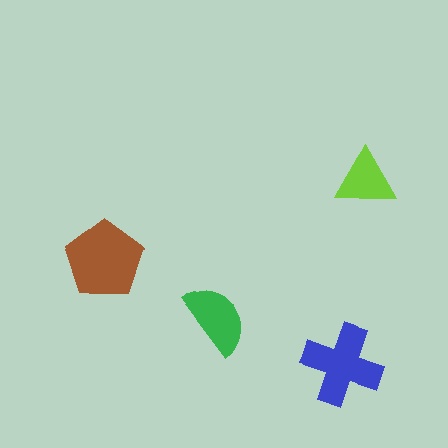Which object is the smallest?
The lime triangle.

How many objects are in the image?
There are 4 objects in the image.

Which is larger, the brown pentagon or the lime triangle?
The brown pentagon.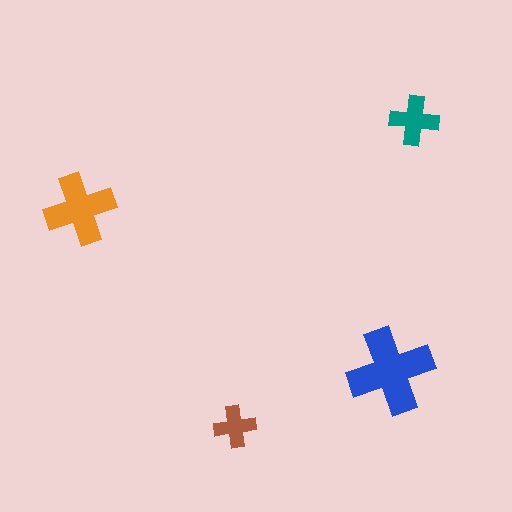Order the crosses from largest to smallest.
the blue one, the orange one, the teal one, the brown one.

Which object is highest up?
The teal cross is topmost.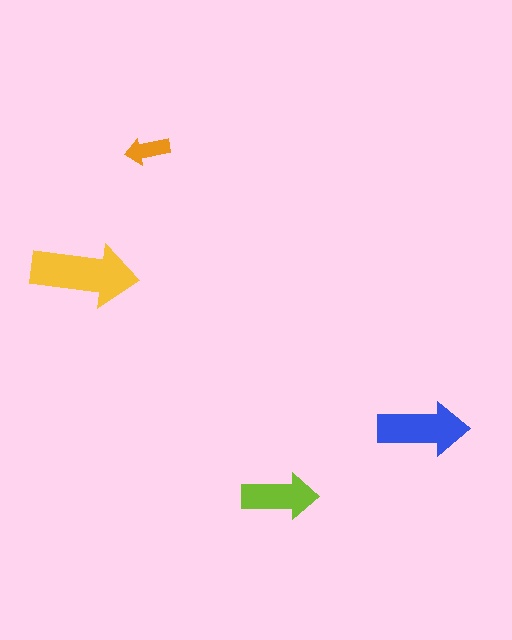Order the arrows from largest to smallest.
the yellow one, the blue one, the lime one, the orange one.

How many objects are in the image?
There are 4 objects in the image.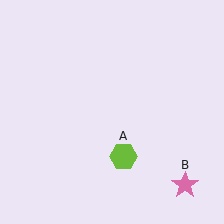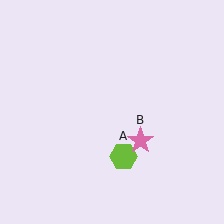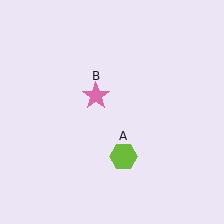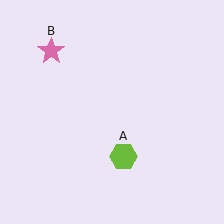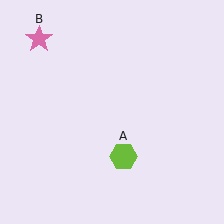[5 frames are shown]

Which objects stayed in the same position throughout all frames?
Lime hexagon (object A) remained stationary.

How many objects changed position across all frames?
1 object changed position: pink star (object B).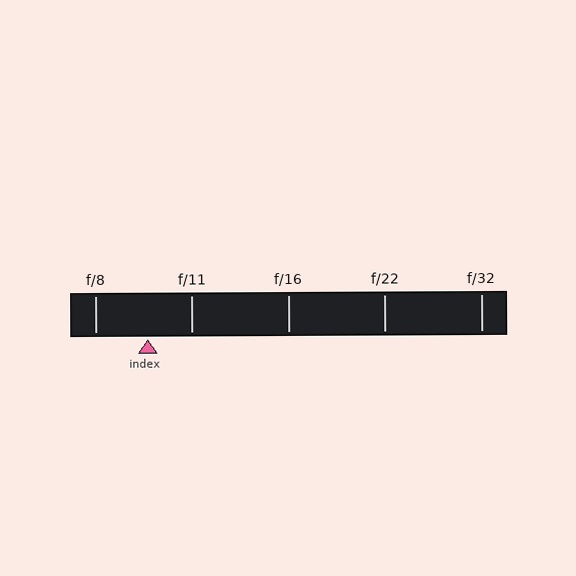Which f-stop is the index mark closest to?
The index mark is closest to f/11.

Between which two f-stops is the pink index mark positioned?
The index mark is between f/8 and f/11.